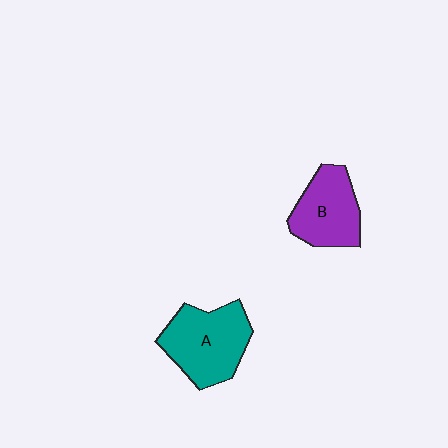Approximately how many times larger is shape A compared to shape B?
Approximately 1.2 times.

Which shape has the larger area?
Shape A (teal).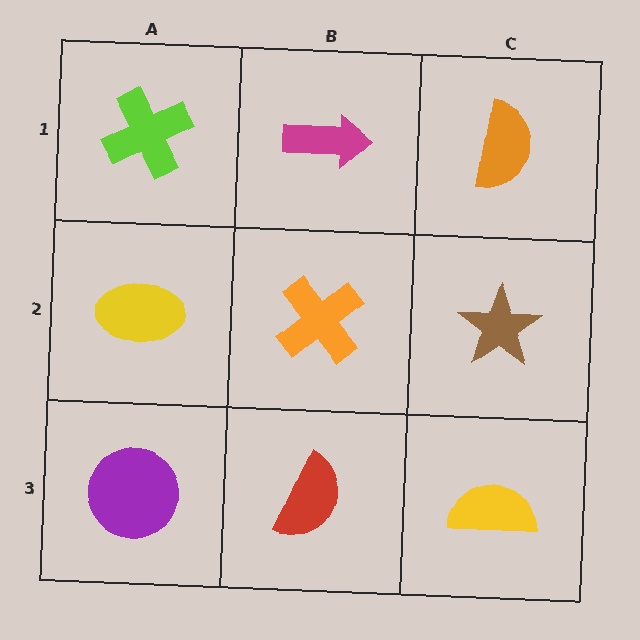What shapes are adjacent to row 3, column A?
A yellow ellipse (row 2, column A), a red semicircle (row 3, column B).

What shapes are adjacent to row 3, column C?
A brown star (row 2, column C), a red semicircle (row 3, column B).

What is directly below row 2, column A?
A purple circle.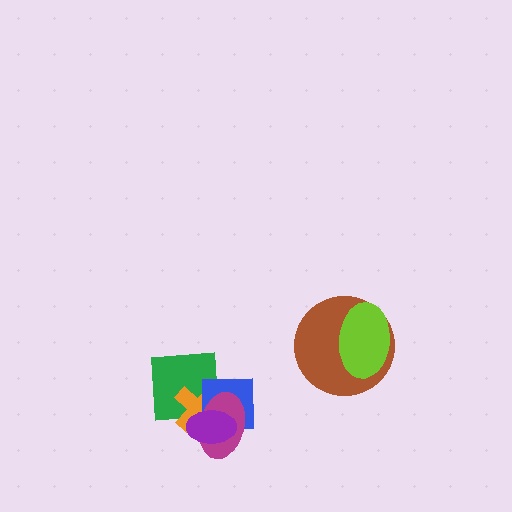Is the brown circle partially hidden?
Yes, it is partially covered by another shape.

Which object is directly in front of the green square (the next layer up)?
The orange cross is directly in front of the green square.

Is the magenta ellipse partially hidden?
Yes, it is partially covered by another shape.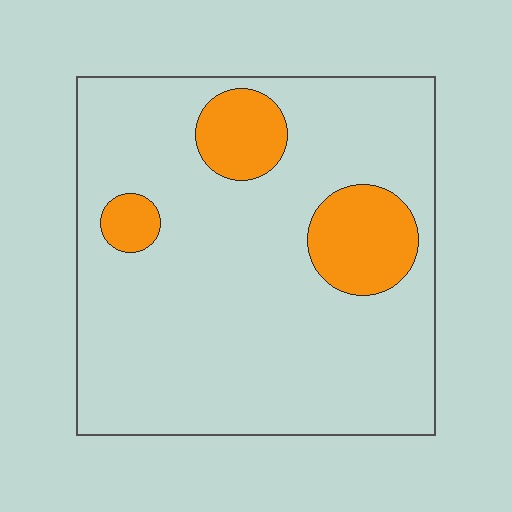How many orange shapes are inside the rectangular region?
3.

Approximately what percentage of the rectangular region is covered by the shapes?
Approximately 15%.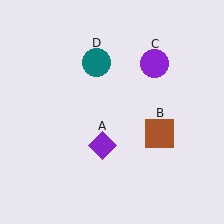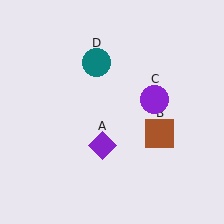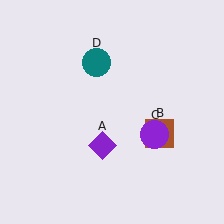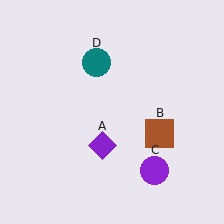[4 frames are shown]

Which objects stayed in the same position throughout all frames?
Purple diamond (object A) and brown square (object B) and teal circle (object D) remained stationary.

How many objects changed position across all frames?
1 object changed position: purple circle (object C).